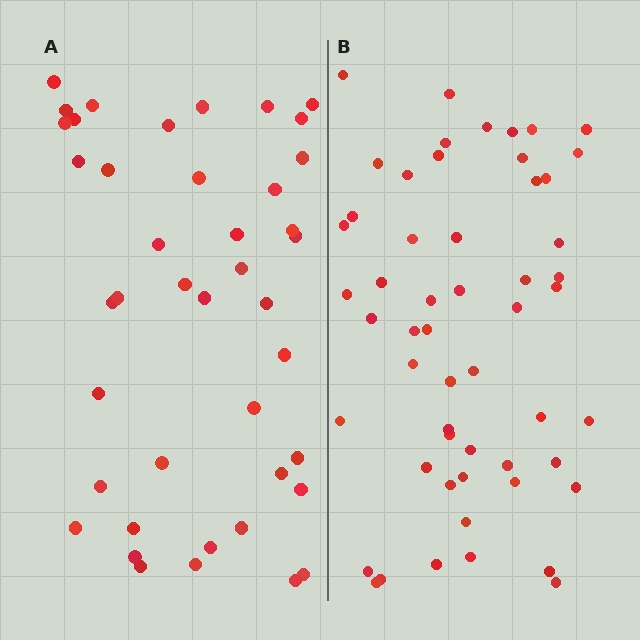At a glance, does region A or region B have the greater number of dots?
Region B (the right region) has more dots.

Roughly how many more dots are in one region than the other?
Region B has roughly 12 or so more dots than region A.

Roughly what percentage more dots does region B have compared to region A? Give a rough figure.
About 30% more.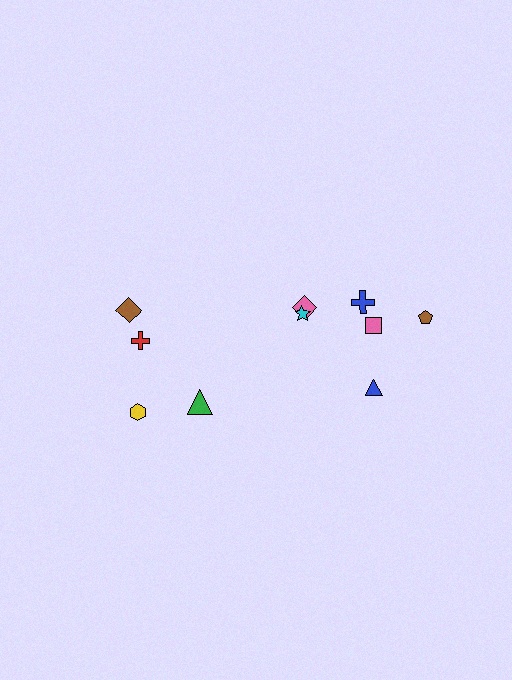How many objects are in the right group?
There are 6 objects.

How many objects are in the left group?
There are 4 objects.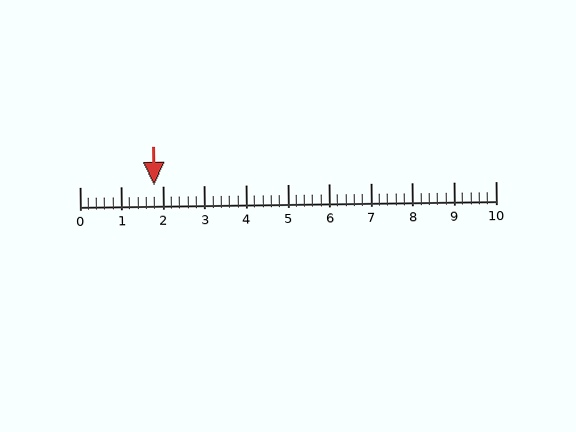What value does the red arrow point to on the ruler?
The red arrow points to approximately 1.8.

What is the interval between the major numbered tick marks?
The major tick marks are spaced 1 units apart.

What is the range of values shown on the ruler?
The ruler shows values from 0 to 10.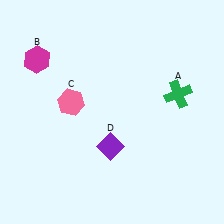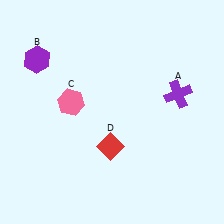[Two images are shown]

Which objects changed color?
A changed from green to purple. B changed from magenta to purple. D changed from purple to red.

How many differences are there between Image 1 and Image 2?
There are 3 differences between the two images.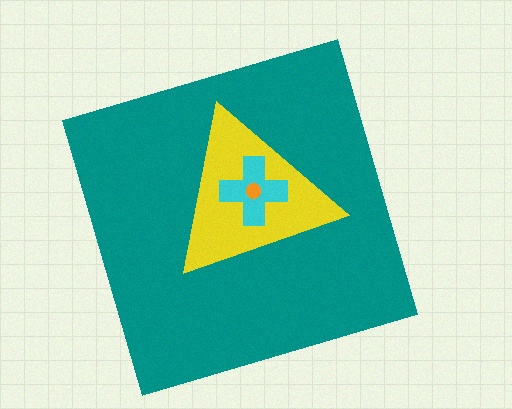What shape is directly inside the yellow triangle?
The cyan cross.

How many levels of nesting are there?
4.